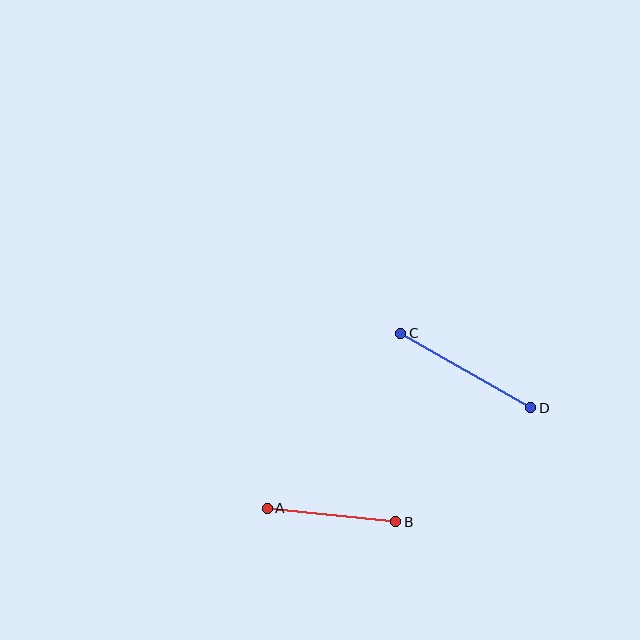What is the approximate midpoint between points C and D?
The midpoint is at approximately (466, 370) pixels.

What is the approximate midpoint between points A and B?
The midpoint is at approximately (331, 515) pixels.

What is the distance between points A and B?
The distance is approximately 130 pixels.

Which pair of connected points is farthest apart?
Points C and D are farthest apart.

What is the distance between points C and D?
The distance is approximately 150 pixels.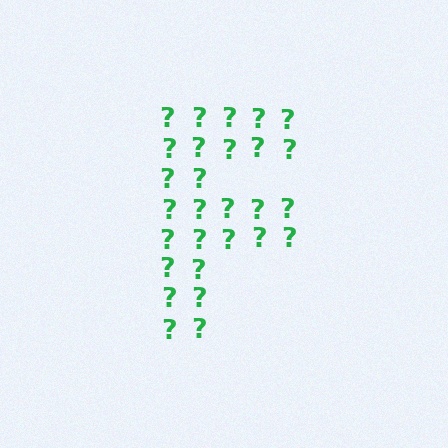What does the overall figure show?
The overall figure shows the letter F.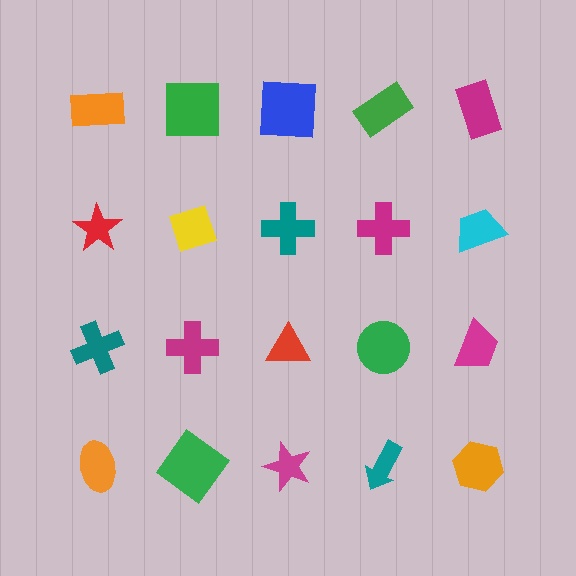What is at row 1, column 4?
A green rectangle.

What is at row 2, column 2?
A yellow diamond.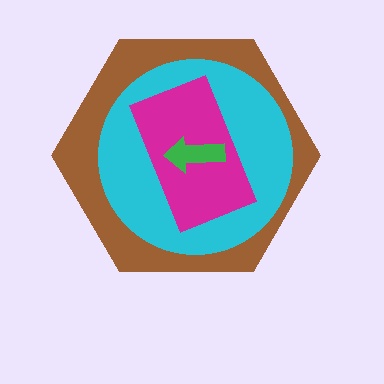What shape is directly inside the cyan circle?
The magenta rectangle.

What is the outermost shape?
The brown hexagon.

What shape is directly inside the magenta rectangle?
The green arrow.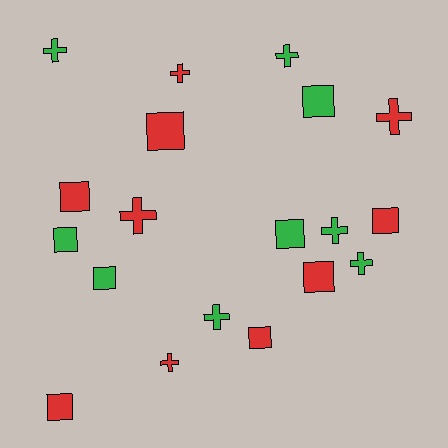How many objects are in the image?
There are 19 objects.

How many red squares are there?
There are 6 red squares.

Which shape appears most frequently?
Square, with 10 objects.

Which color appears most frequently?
Red, with 10 objects.